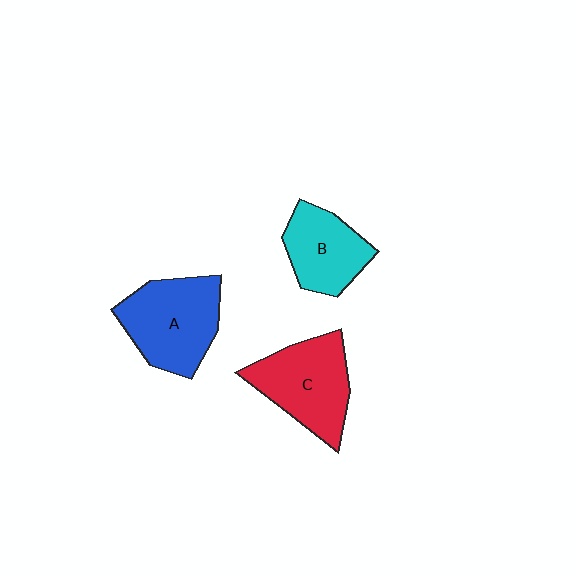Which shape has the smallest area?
Shape B (cyan).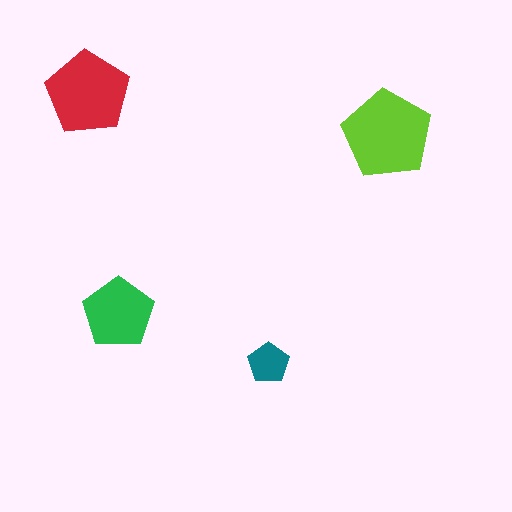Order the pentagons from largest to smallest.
the lime one, the red one, the green one, the teal one.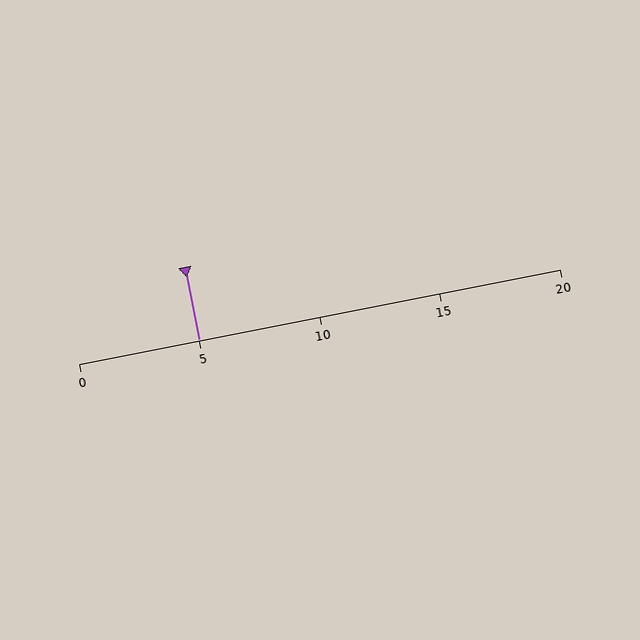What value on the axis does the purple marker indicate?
The marker indicates approximately 5.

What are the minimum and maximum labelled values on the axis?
The axis runs from 0 to 20.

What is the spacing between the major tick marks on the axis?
The major ticks are spaced 5 apart.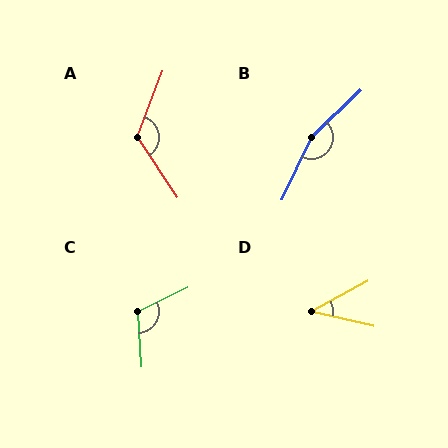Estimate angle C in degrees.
Approximately 111 degrees.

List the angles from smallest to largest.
D (41°), C (111°), A (125°), B (159°).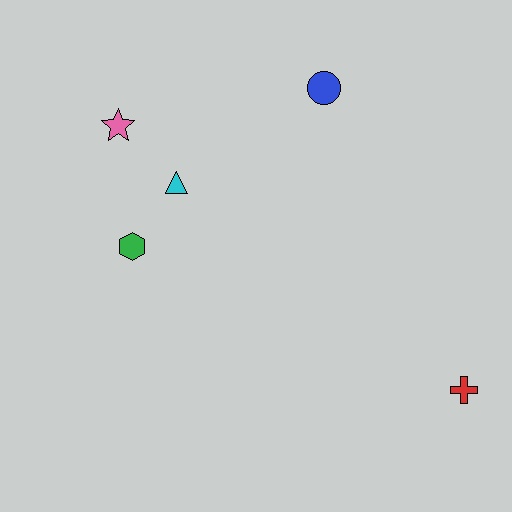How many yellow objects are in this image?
There are no yellow objects.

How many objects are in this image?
There are 5 objects.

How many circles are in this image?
There is 1 circle.